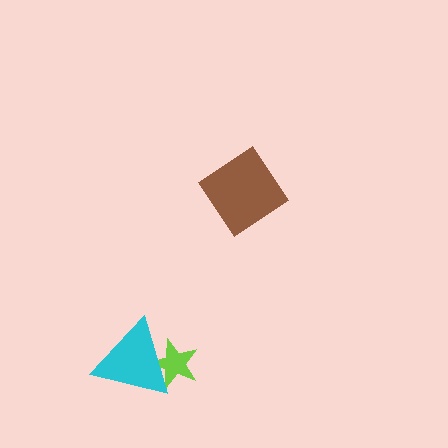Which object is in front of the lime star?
The cyan triangle is in front of the lime star.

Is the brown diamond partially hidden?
No, no other shape covers it.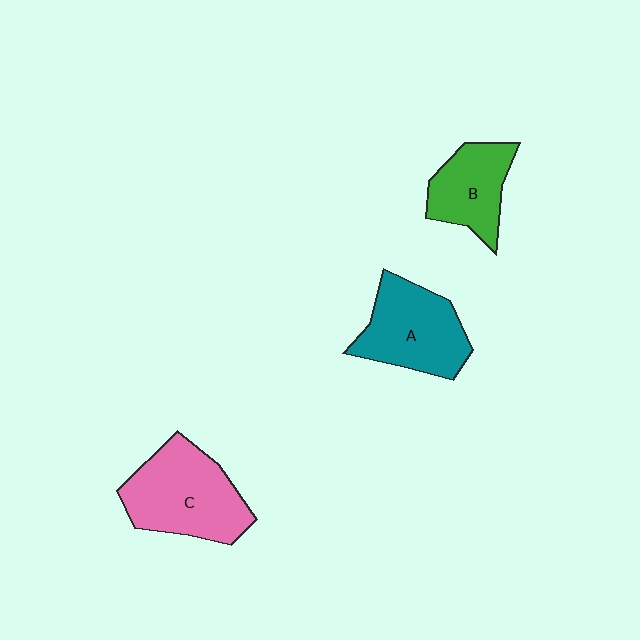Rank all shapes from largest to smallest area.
From largest to smallest: C (pink), A (teal), B (green).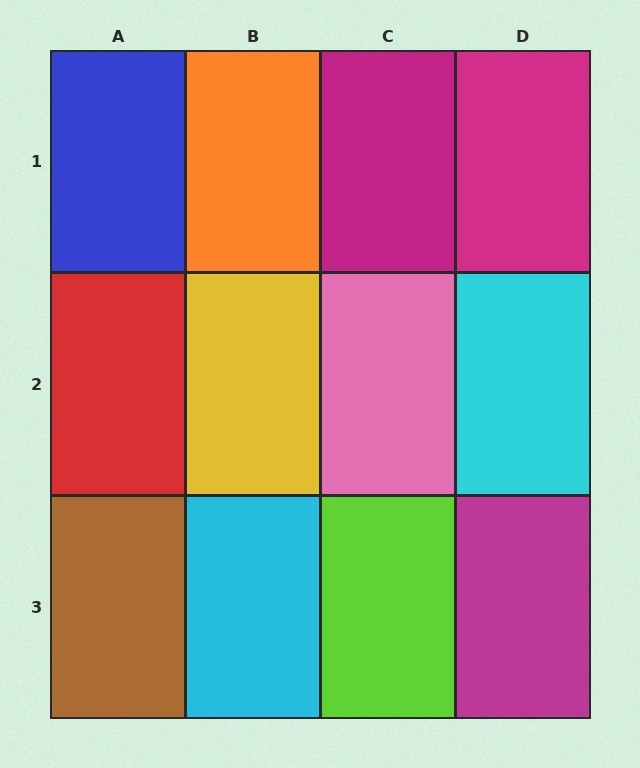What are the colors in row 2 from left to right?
Red, yellow, pink, cyan.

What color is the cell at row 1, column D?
Magenta.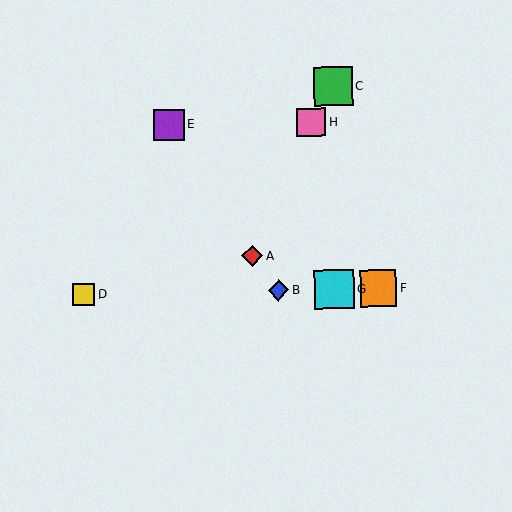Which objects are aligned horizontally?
Objects B, D, F, G are aligned horizontally.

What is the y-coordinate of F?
Object F is at y≈288.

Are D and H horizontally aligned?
No, D is at y≈295 and H is at y≈122.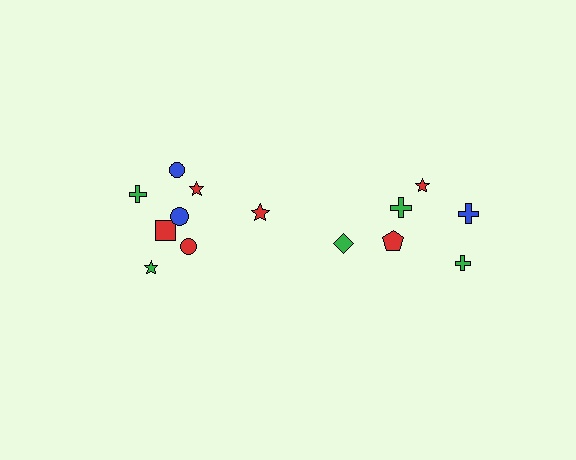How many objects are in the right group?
There are 6 objects.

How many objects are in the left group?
There are 8 objects.